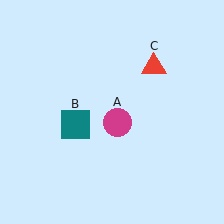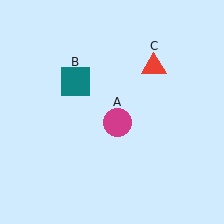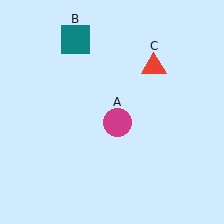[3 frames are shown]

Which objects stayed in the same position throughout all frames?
Magenta circle (object A) and red triangle (object C) remained stationary.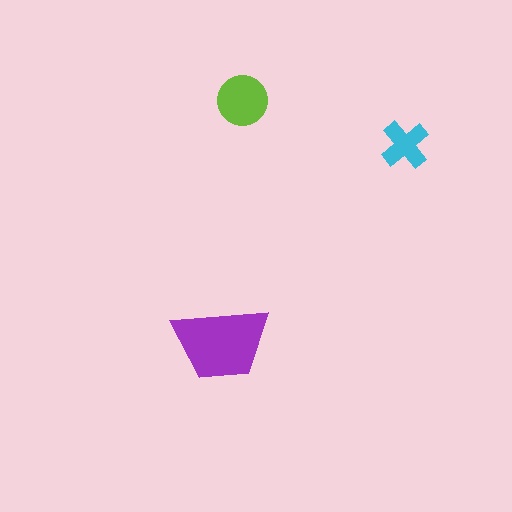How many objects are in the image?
There are 3 objects in the image.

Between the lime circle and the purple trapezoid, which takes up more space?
The purple trapezoid.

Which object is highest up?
The lime circle is topmost.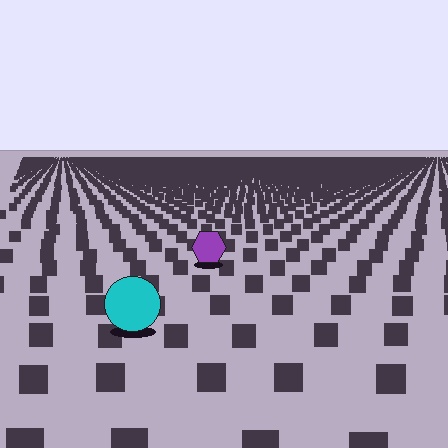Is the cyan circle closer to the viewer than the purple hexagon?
Yes. The cyan circle is closer — you can tell from the texture gradient: the ground texture is coarser near it.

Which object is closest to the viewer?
The cyan circle is closest. The texture marks near it are larger and more spread out.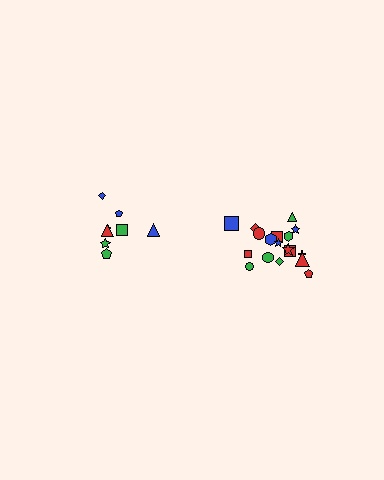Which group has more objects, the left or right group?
The right group.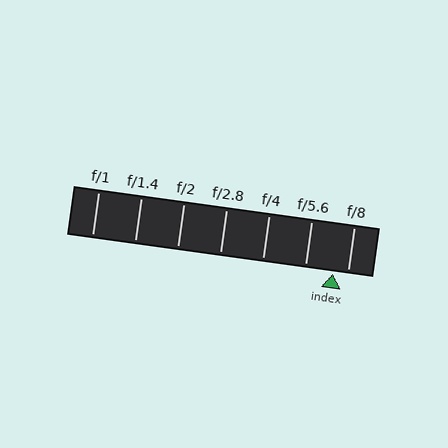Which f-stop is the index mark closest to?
The index mark is closest to f/8.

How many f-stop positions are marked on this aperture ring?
There are 7 f-stop positions marked.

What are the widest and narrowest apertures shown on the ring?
The widest aperture shown is f/1 and the narrowest is f/8.